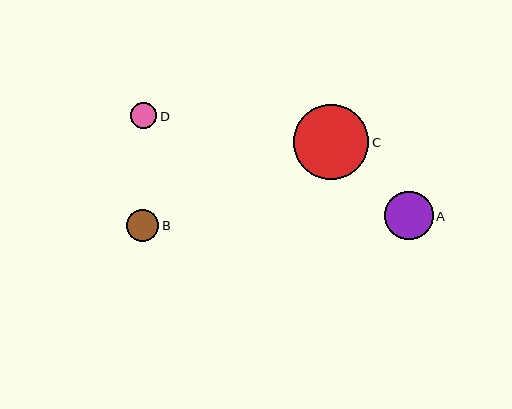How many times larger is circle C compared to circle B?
Circle C is approximately 2.3 times the size of circle B.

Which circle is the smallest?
Circle D is the smallest with a size of approximately 26 pixels.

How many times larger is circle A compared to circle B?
Circle A is approximately 1.5 times the size of circle B.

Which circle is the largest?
Circle C is the largest with a size of approximately 75 pixels.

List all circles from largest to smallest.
From largest to smallest: C, A, B, D.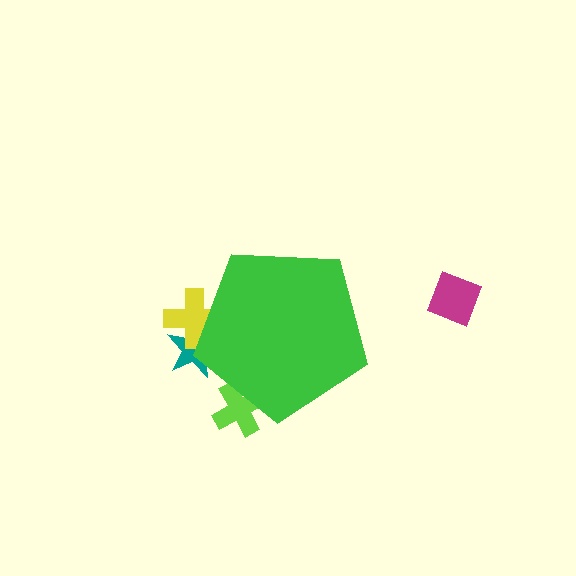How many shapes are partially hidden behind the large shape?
3 shapes are partially hidden.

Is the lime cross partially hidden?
Yes, the lime cross is partially hidden behind the green pentagon.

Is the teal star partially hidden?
Yes, the teal star is partially hidden behind the green pentagon.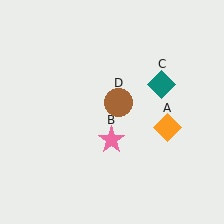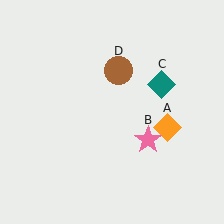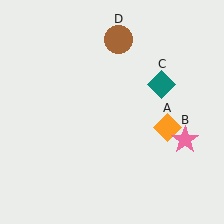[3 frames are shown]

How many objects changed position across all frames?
2 objects changed position: pink star (object B), brown circle (object D).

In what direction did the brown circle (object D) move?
The brown circle (object D) moved up.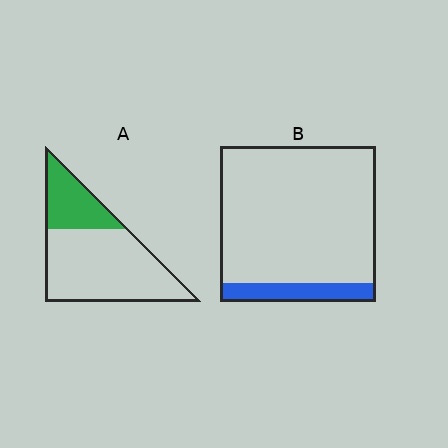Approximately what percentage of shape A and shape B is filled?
A is approximately 30% and B is approximately 10%.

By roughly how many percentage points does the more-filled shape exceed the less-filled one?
By roughly 15 percentage points (A over B).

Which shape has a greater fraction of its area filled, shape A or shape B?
Shape A.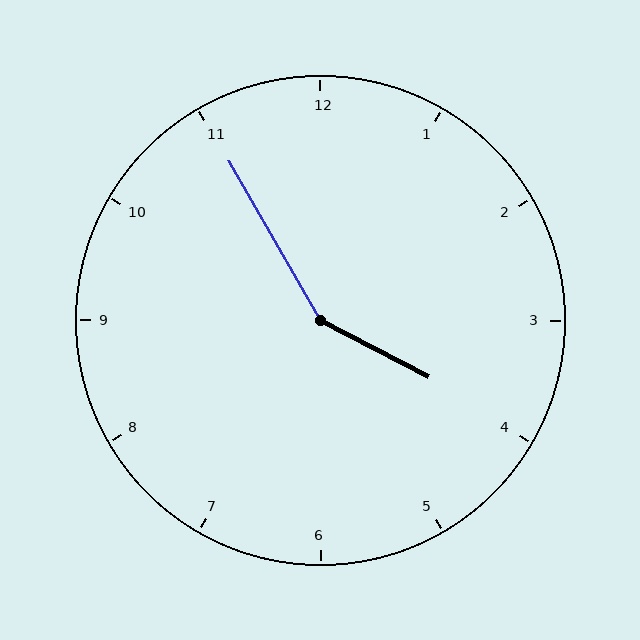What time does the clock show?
3:55.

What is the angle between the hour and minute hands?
Approximately 148 degrees.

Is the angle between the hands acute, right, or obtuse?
It is obtuse.